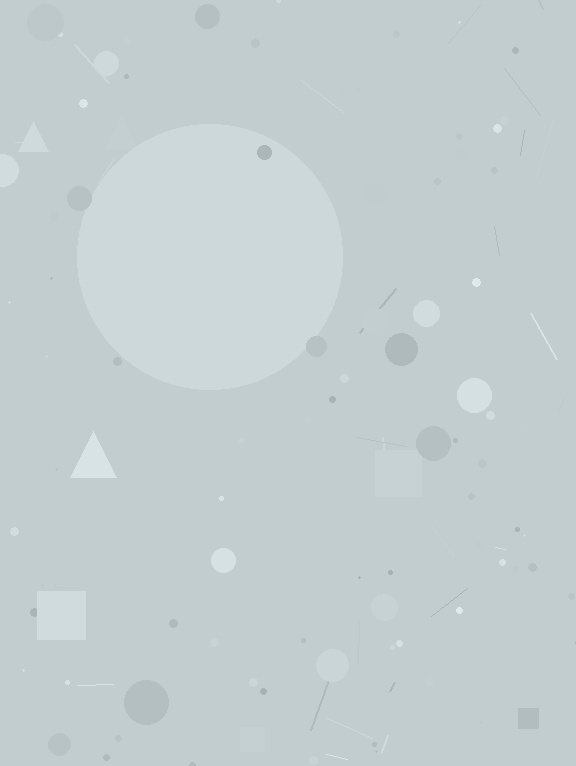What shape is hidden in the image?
A circle is hidden in the image.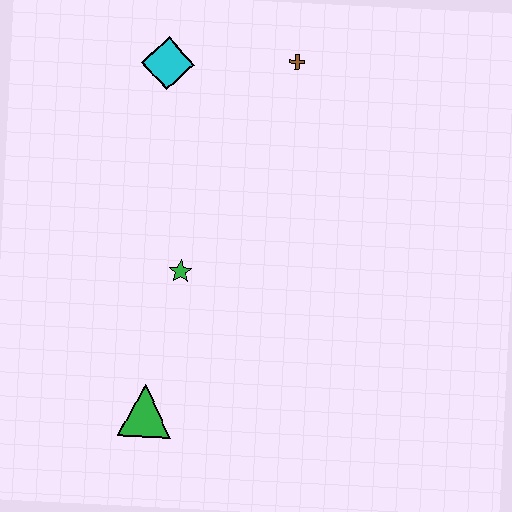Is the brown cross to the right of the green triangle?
Yes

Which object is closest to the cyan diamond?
The brown cross is closest to the cyan diamond.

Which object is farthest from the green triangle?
The brown cross is farthest from the green triangle.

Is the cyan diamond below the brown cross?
Yes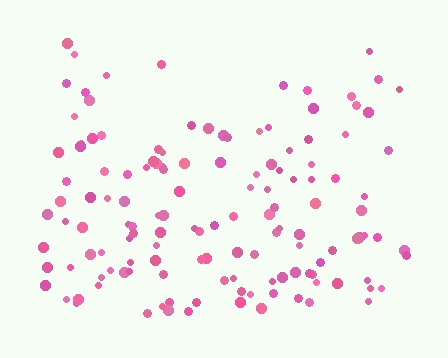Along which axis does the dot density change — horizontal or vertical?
Vertical.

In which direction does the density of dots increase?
From top to bottom, with the bottom side densest.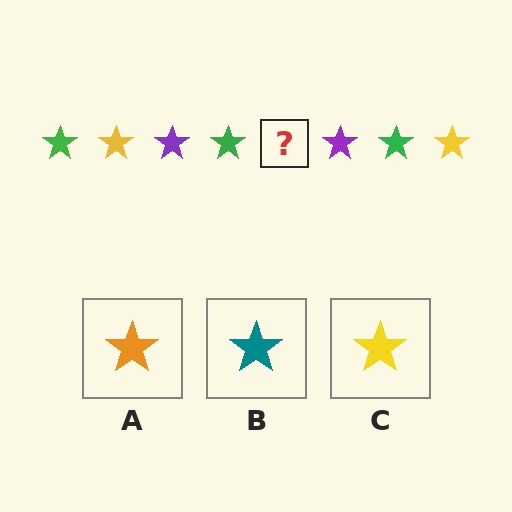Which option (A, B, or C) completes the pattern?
C.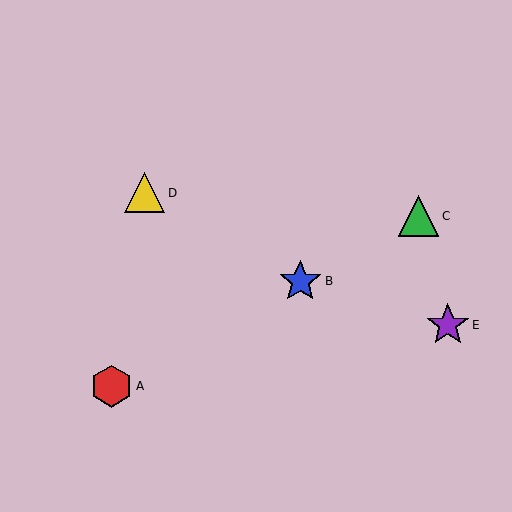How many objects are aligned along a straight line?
3 objects (A, B, C) are aligned along a straight line.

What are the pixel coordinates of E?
Object E is at (448, 325).